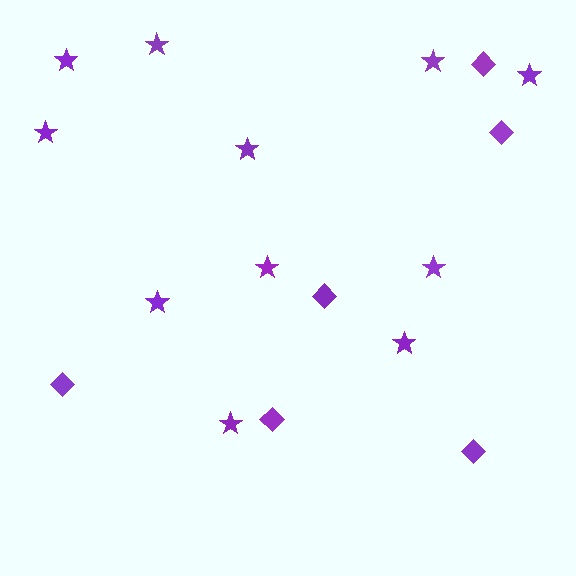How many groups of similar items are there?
There are 2 groups: one group of diamonds (6) and one group of stars (11).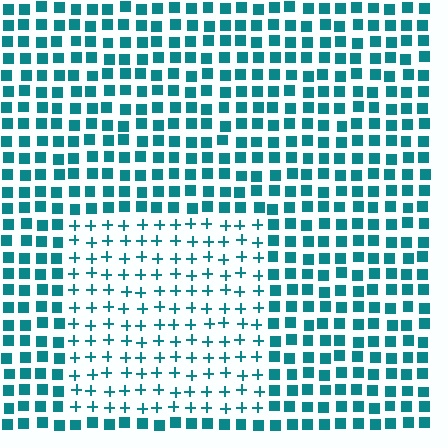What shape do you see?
I see a rectangle.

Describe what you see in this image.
The image is filled with small teal elements arranged in a uniform grid. A rectangle-shaped region contains plus signs, while the surrounding area contains squares. The boundary is defined purely by the change in element shape.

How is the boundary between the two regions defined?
The boundary is defined by a change in element shape: plus signs inside vs. squares outside. All elements share the same color and spacing.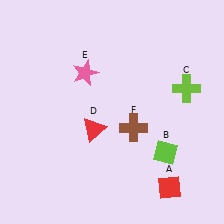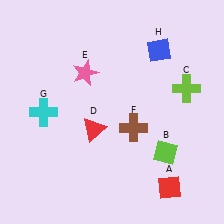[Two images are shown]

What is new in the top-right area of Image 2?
A blue diamond (H) was added in the top-right area of Image 2.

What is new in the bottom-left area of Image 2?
A cyan cross (G) was added in the bottom-left area of Image 2.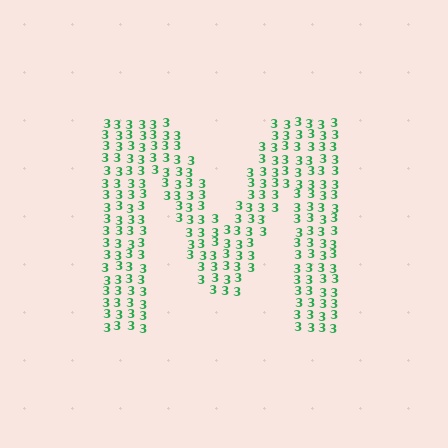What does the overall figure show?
The overall figure shows the letter M.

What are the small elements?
The small elements are digit 3's.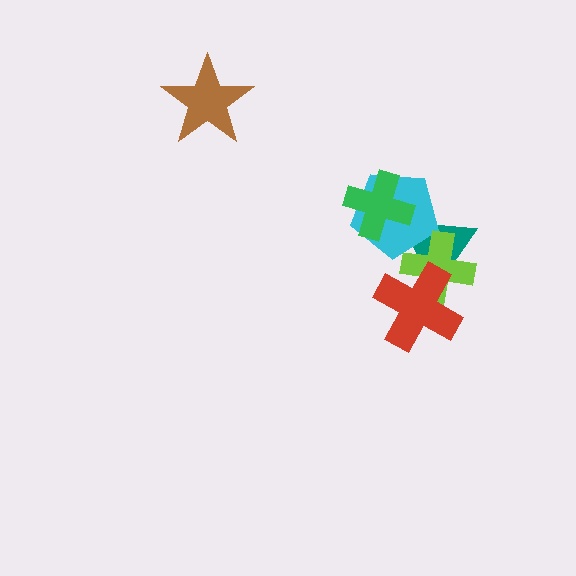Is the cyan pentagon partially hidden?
Yes, it is partially covered by another shape.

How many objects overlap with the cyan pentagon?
3 objects overlap with the cyan pentagon.